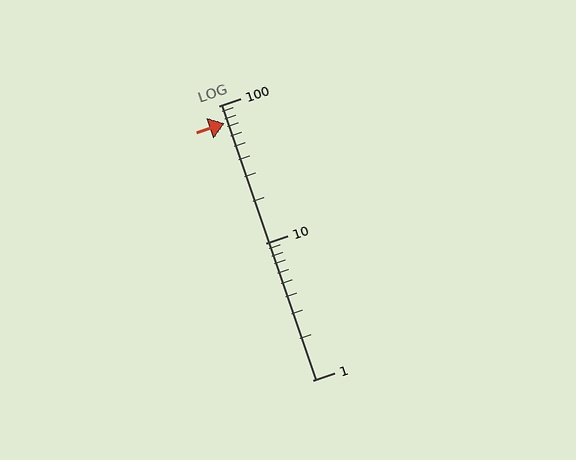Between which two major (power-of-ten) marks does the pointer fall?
The pointer is between 10 and 100.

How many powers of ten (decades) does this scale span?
The scale spans 2 decades, from 1 to 100.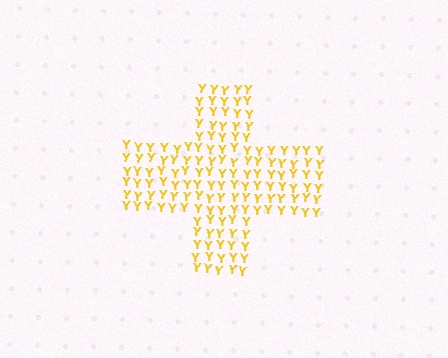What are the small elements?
The small elements are letter Y's.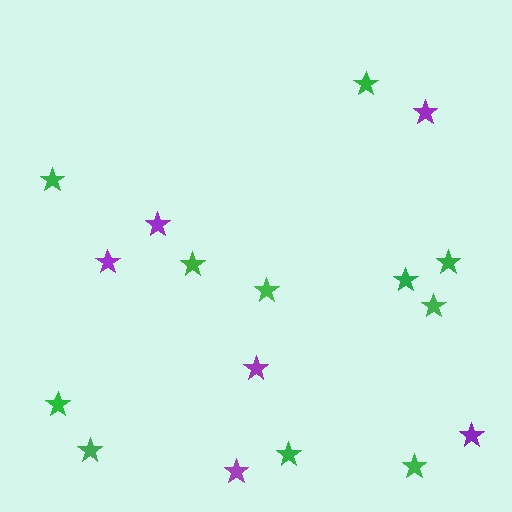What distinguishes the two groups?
There are 2 groups: one group of green stars (11) and one group of purple stars (6).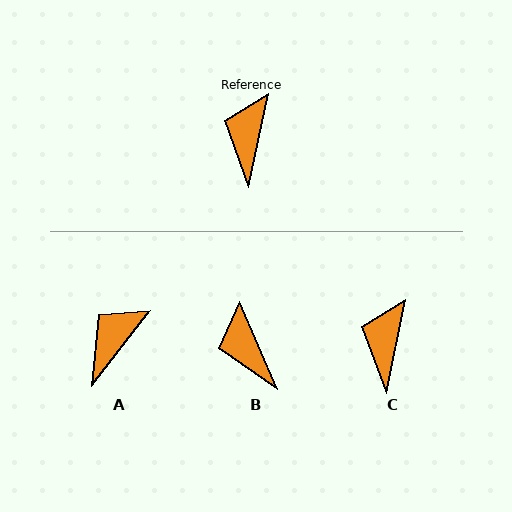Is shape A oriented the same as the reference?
No, it is off by about 26 degrees.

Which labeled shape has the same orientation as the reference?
C.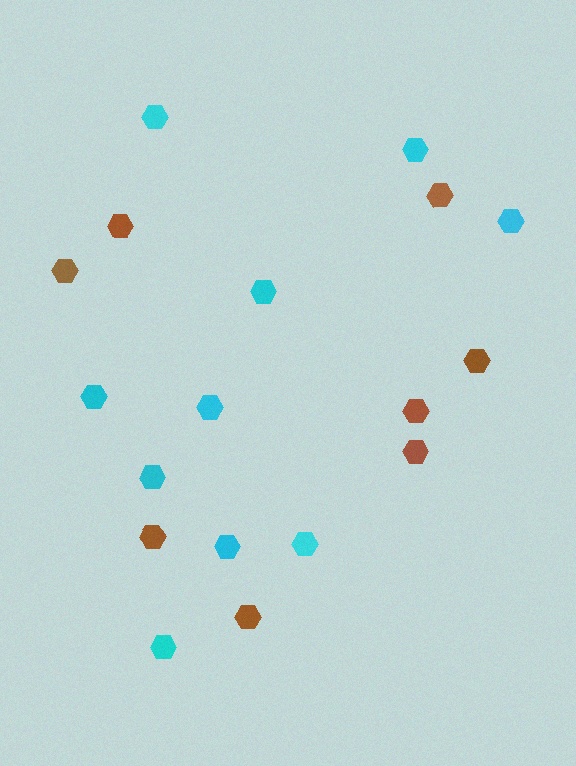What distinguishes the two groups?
There are 2 groups: one group of cyan hexagons (10) and one group of brown hexagons (8).